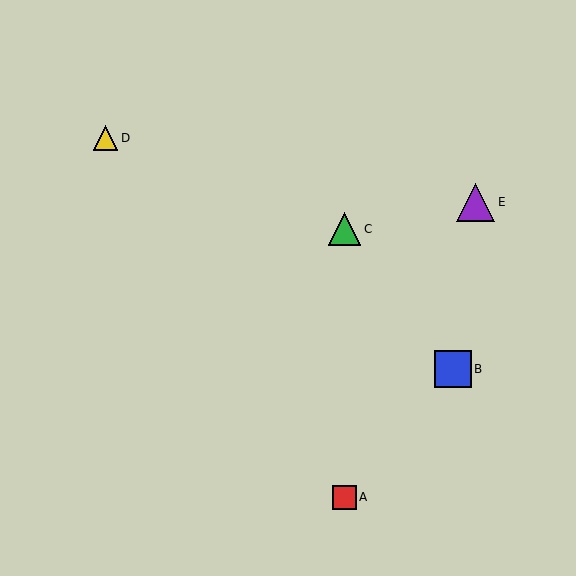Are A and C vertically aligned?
Yes, both are at x≈344.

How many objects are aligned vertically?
2 objects (A, C) are aligned vertically.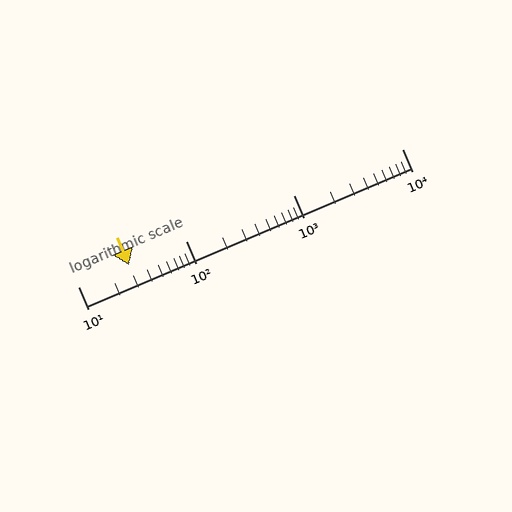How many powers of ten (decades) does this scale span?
The scale spans 3 decades, from 10 to 10000.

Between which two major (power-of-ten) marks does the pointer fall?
The pointer is between 10 and 100.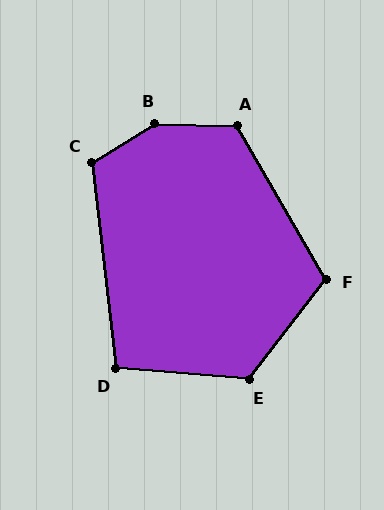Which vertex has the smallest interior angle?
D, at approximately 101 degrees.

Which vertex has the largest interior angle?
B, at approximately 147 degrees.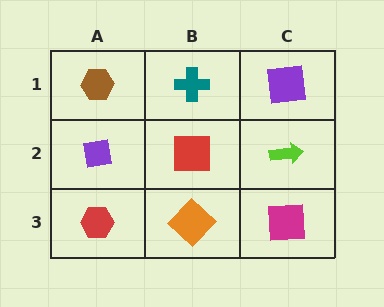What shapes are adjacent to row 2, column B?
A teal cross (row 1, column B), an orange diamond (row 3, column B), a purple square (row 2, column A), a lime arrow (row 2, column C).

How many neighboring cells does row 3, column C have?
2.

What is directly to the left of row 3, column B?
A red hexagon.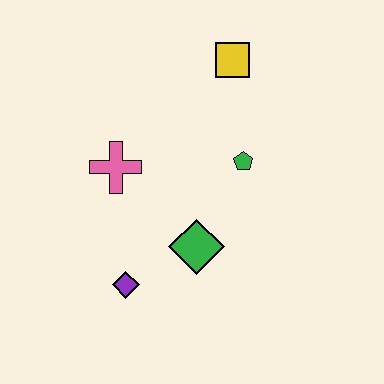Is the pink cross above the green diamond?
Yes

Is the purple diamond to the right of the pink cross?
Yes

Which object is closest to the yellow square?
The green pentagon is closest to the yellow square.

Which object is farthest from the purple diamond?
The yellow square is farthest from the purple diamond.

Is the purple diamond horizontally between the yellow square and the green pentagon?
No